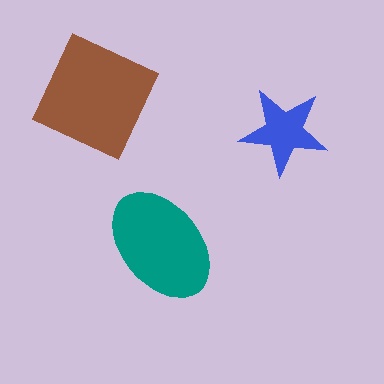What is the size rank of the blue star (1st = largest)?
3rd.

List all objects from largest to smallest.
The brown square, the teal ellipse, the blue star.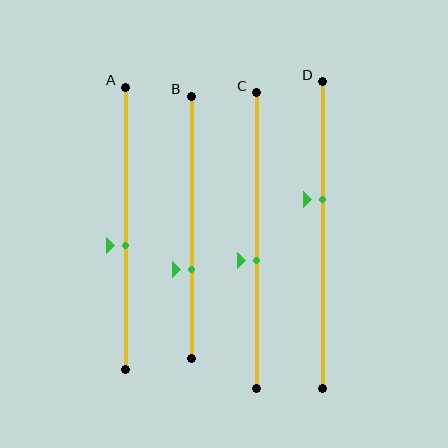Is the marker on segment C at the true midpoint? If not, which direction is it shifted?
No, the marker on segment C is shifted downward by about 7% of the segment length.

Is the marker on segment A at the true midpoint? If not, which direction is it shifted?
No, the marker on segment A is shifted downward by about 6% of the segment length.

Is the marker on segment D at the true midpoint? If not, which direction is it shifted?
No, the marker on segment D is shifted upward by about 12% of the segment length.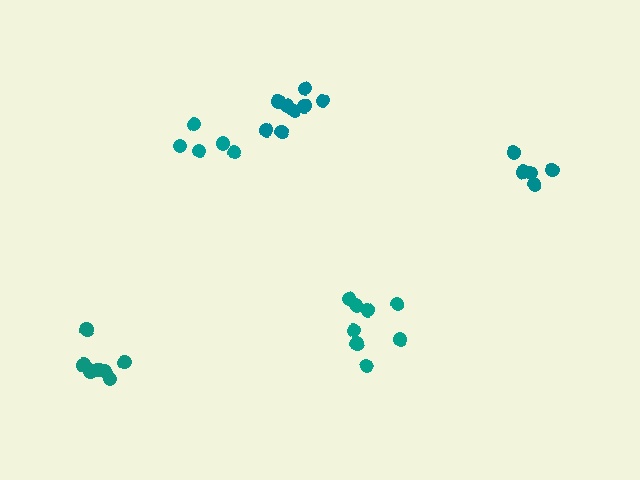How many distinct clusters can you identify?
There are 5 distinct clusters.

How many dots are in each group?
Group 1: 8 dots, Group 2: 5 dots, Group 3: 8 dots, Group 4: 8 dots, Group 5: 5 dots (34 total).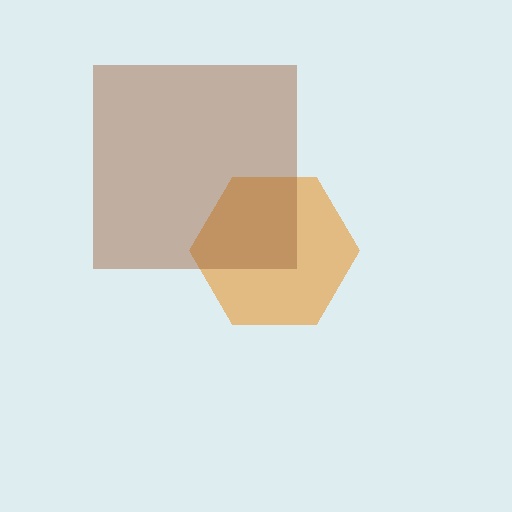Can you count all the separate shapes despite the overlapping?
Yes, there are 2 separate shapes.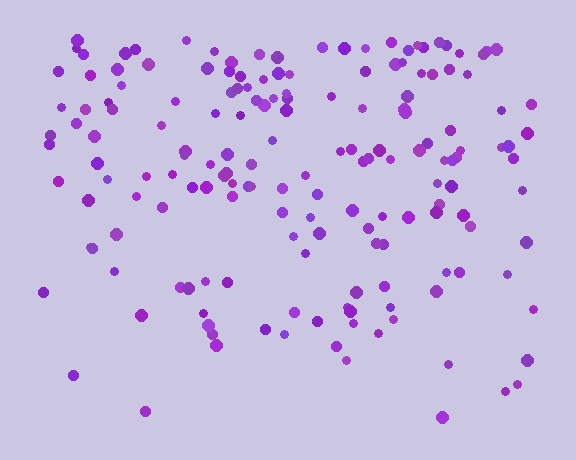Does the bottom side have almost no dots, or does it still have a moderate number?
Still a moderate number, just noticeably fewer than the top.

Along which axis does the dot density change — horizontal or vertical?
Vertical.